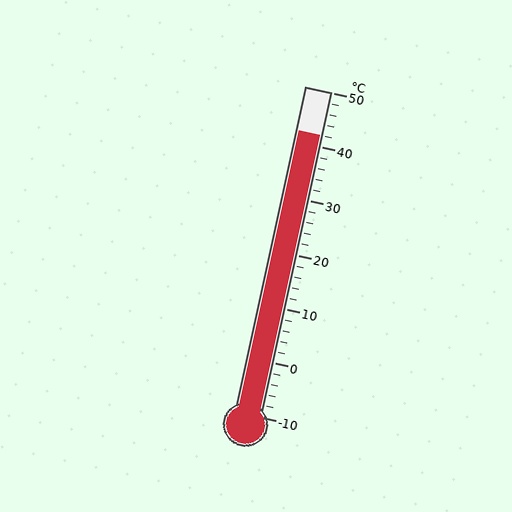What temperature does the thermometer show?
The thermometer shows approximately 42°C.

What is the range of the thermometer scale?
The thermometer scale ranges from -10°C to 50°C.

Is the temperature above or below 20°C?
The temperature is above 20°C.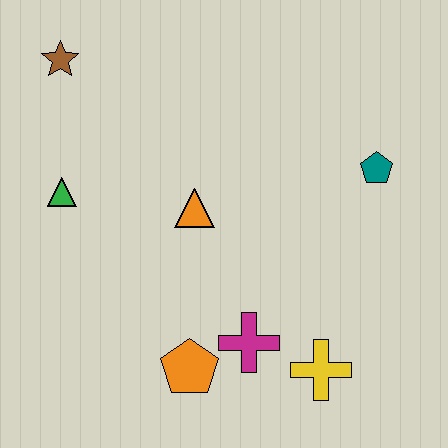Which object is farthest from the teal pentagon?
The brown star is farthest from the teal pentagon.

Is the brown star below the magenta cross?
No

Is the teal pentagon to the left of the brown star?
No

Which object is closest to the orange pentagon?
The magenta cross is closest to the orange pentagon.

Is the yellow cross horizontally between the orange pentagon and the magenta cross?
No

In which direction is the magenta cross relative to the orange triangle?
The magenta cross is below the orange triangle.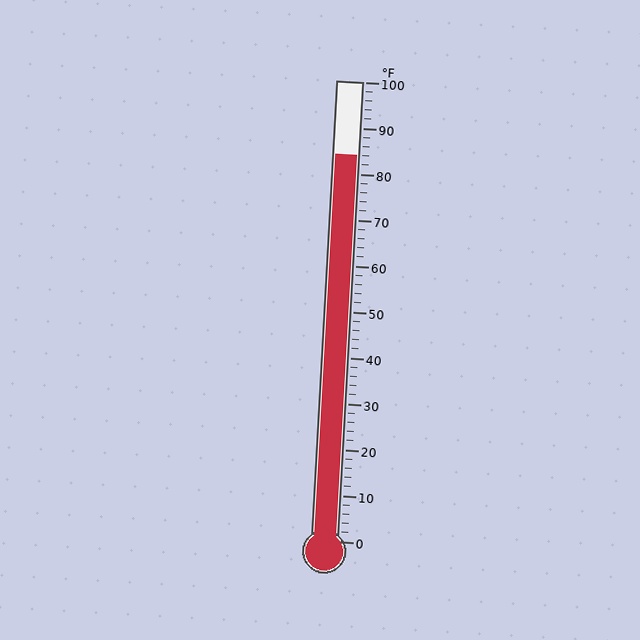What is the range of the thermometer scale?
The thermometer scale ranges from 0°F to 100°F.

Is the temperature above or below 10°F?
The temperature is above 10°F.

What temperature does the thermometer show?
The thermometer shows approximately 84°F.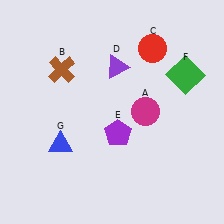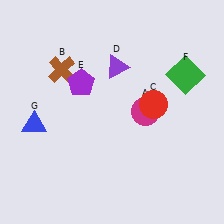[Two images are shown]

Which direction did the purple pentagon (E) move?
The purple pentagon (E) moved up.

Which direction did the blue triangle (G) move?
The blue triangle (G) moved left.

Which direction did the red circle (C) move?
The red circle (C) moved down.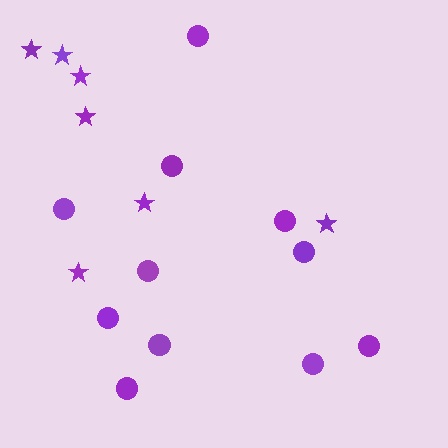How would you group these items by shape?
There are 2 groups: one group of circles (11) and one group of stars (7).